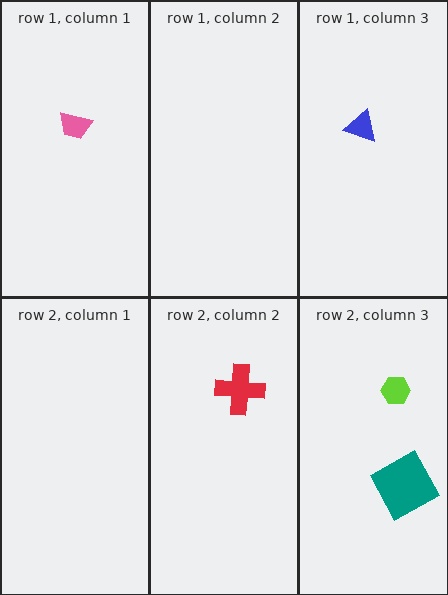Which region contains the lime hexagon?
The row 2, column 3 region.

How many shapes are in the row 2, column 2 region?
1.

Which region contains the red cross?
The row 2, column 2 region.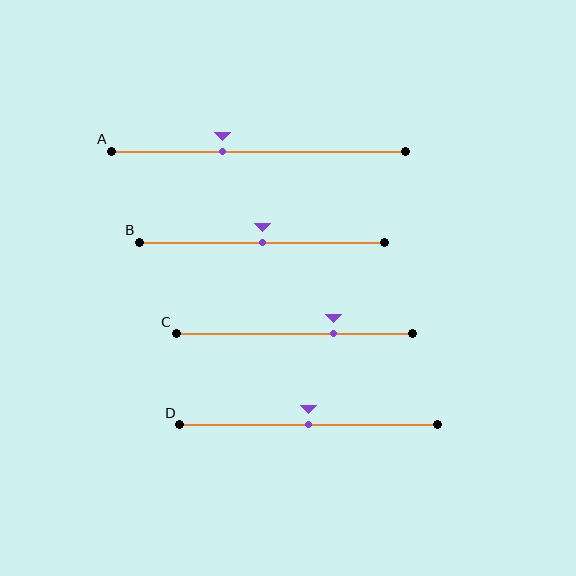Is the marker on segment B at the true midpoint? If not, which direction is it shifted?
Yes, the marker on segment B is at the true midpoint.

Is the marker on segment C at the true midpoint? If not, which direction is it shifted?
No, the marker on segment C is shifted to the right by about 16% of the segment length.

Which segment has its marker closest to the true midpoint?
Segment B has its marker closest to the true midpoint.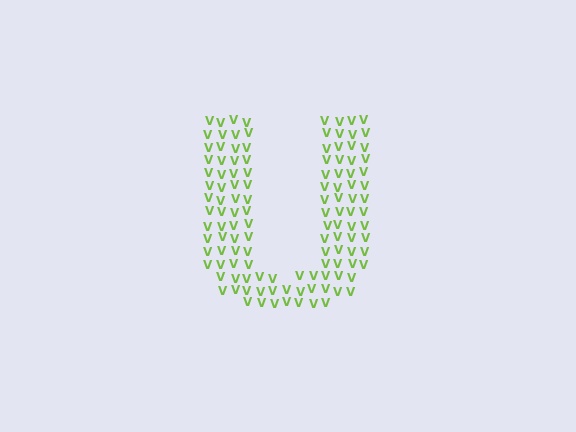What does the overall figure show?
The overall figure shows the letter U.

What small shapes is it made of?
It is made of small letter V's.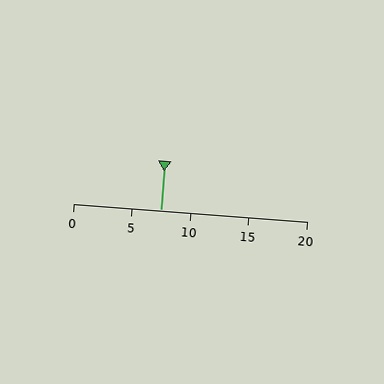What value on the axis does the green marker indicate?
The marker indicates approximately 7.5.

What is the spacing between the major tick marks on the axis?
The major ticks are spaced 5 apart.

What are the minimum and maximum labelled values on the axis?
The axis runs from 0 to 20.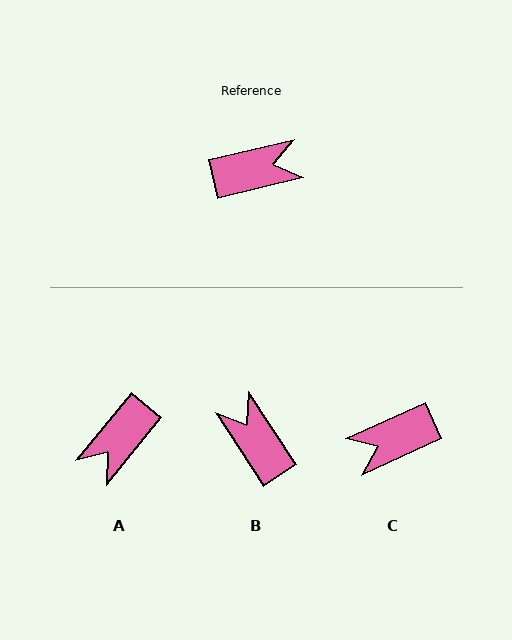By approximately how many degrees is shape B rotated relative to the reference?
Approximately 110 degrees counter-clockwise.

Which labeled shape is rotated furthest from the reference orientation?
C, about 169 degrees away.